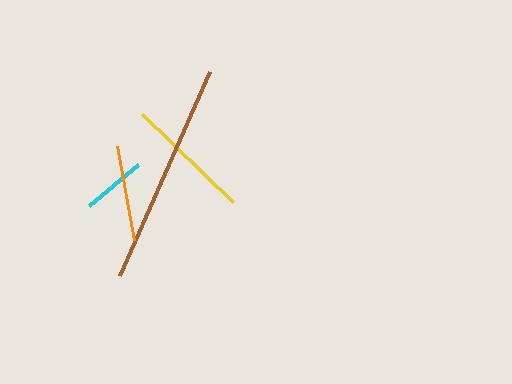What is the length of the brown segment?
The brown segment is approximately 223 pixels long.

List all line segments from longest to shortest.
From longest to shortest: brown, yellow, orange, cyan.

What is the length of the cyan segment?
The cyan segment is approximately 64 pixels long.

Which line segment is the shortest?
The cyan line is the shortest at approximately 64 pixels.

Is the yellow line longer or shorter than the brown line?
The brown line is longer than the yellow line.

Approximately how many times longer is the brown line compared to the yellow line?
The brown line is approximately 1.8 times the length of the yellow line.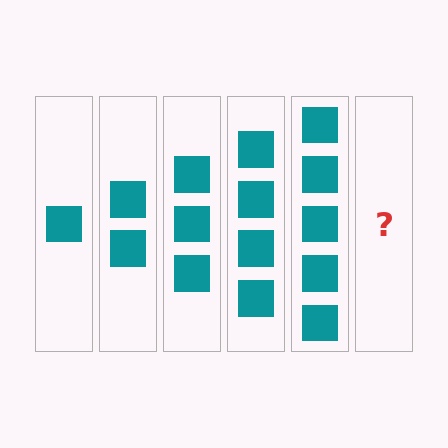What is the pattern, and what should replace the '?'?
The pattern is that each step adds one more square. The '?' should be 6 squares.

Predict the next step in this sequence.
The next step is 6 squares.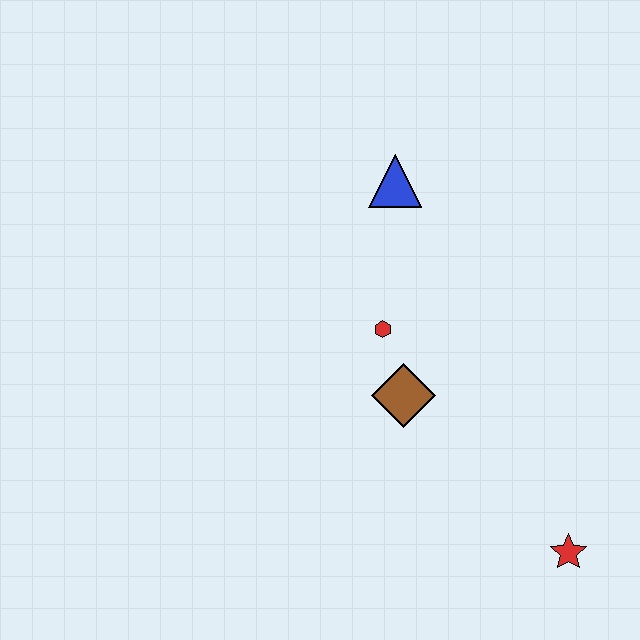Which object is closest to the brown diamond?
The red hexagon is closest to the brown diamond.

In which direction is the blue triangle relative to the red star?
The blue triangle is above the red star.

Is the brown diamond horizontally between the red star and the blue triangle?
Yes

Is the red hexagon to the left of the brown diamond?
Yes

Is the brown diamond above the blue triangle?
No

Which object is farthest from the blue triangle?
The red star is farthest from the blue triangle.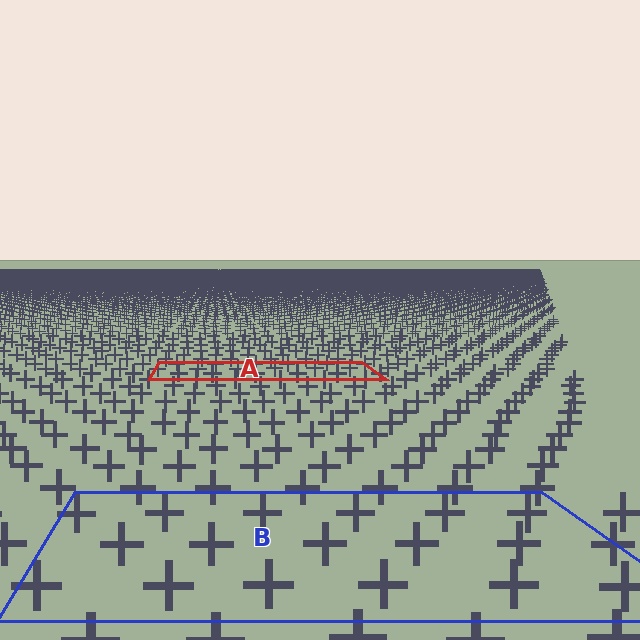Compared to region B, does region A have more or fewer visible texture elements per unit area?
Region A has more texture elements per unit area — they are packed more densely because it is farther away.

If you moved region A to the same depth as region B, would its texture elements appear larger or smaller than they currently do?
They would appear larger. At a closer depth, the same texture elements are projected at a bigger on-screen size.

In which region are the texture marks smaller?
The texture marks are smaller in region A, because it is farther away.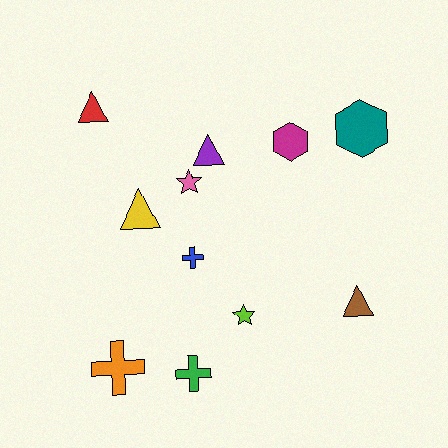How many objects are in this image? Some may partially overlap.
There are 11 objects.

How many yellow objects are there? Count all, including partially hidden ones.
There is 1 yellow object.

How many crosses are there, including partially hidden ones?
There are 3 crosses.